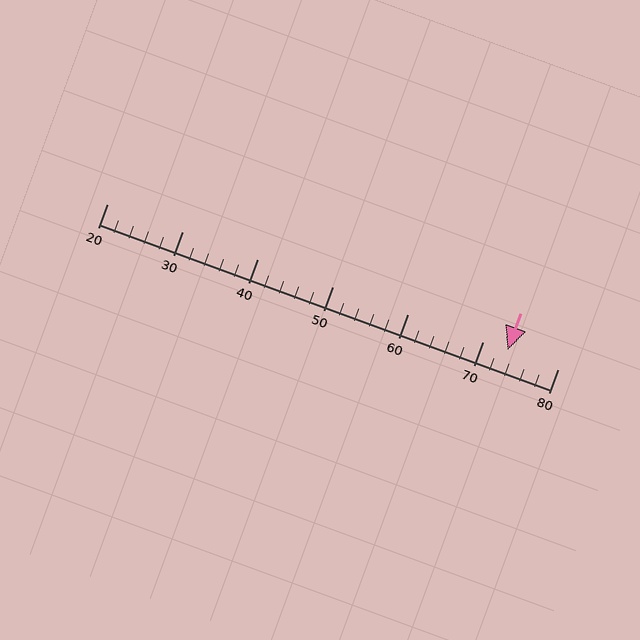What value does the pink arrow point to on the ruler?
The pink arrow points to approximately 73.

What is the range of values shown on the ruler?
The ruler shows values from 20 to 80.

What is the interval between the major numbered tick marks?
The major tick marks are spaced 10 units apart.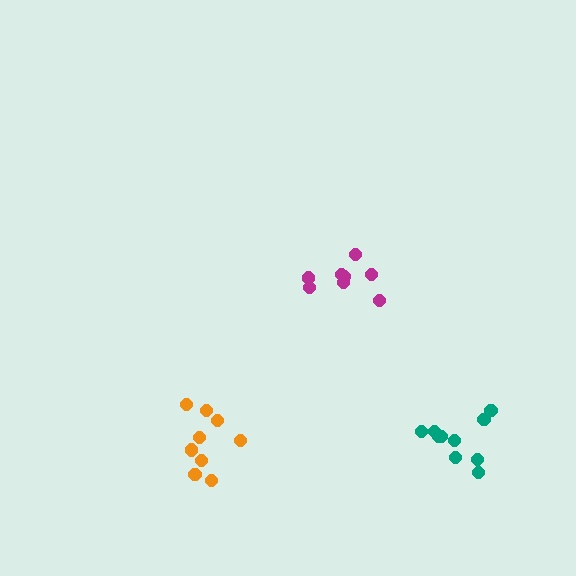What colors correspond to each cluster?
The clusters are colored: teal, magenta, orange.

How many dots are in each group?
Group 1: 10 dots, Group 2: 8 dots, Group 3: 9 dots (27 total).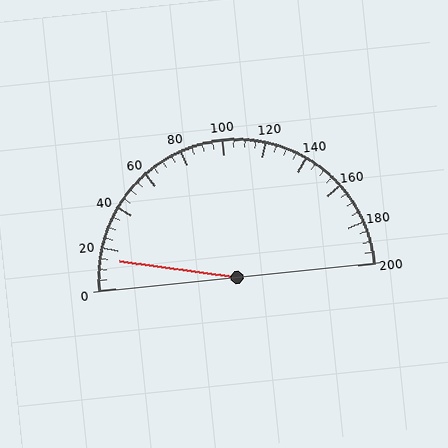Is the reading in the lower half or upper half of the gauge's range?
The reading is in the lower half of the range (0 to 200).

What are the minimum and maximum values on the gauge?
The gauge ranges from 0 to 200.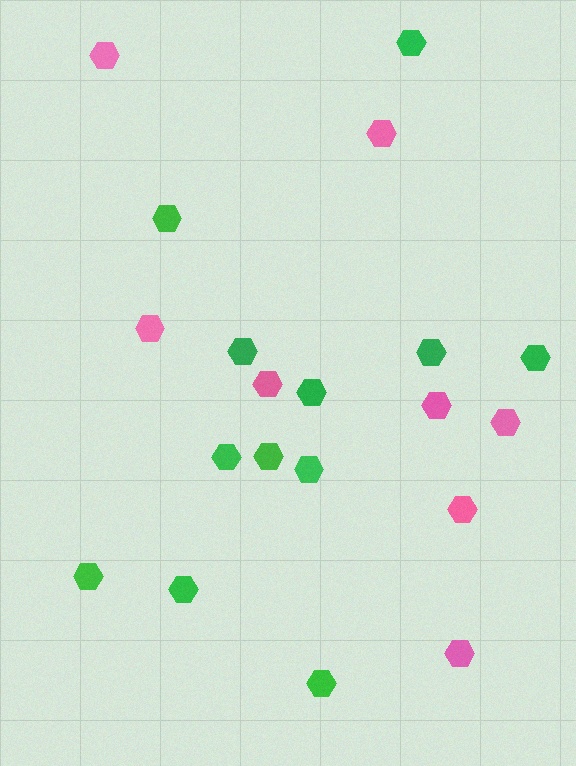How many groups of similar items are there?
There are 2 groups: one group of green hexagons (12) and one group of pink hexagons (8).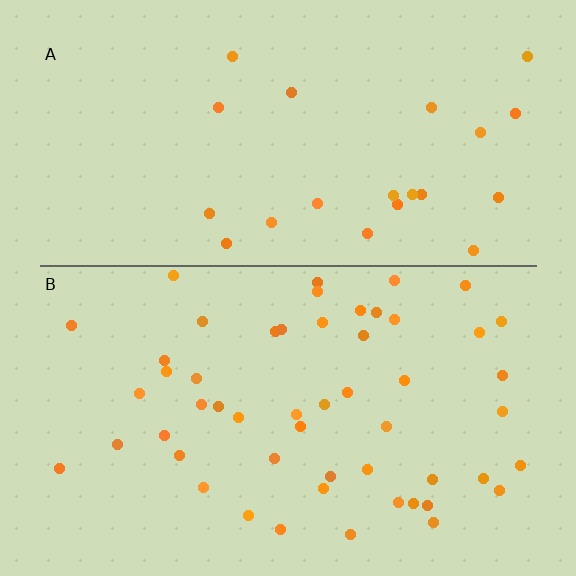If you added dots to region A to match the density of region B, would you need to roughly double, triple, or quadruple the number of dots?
Approximately double.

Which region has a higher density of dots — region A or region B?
B (the bottom).